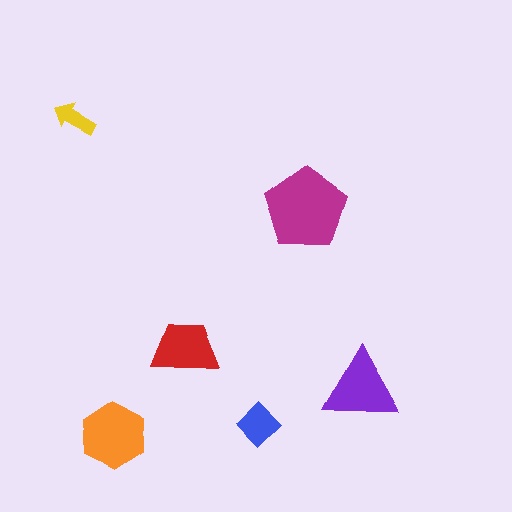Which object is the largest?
The magenta pentagon.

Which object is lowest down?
The orange hexagon is bottommost.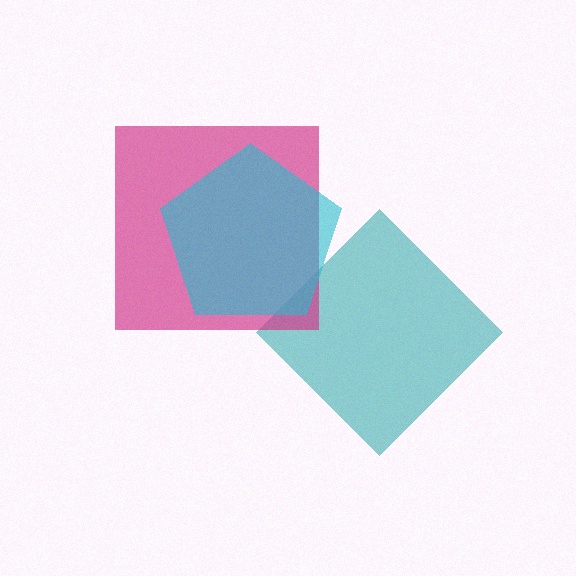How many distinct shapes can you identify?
There are 3 distinct shapes: a teal diamond, a magenta square, a cyan pentagon.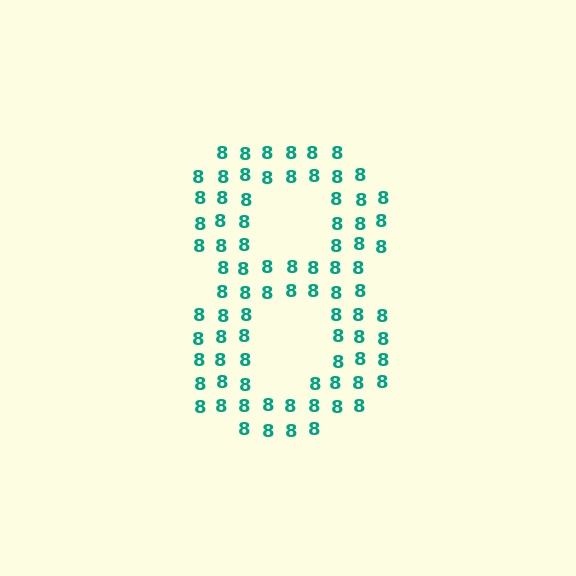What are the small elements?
The small elements are digit 8's.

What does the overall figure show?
The overall figure shows the digit 8.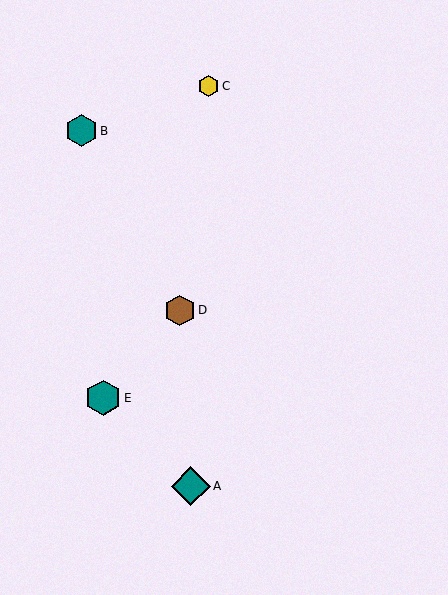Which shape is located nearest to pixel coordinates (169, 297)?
The brown hexagon (labeled D) at (180, 310) is nearest to that location.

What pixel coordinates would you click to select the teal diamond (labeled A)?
Click at (191, 486) to select the teal diamond A.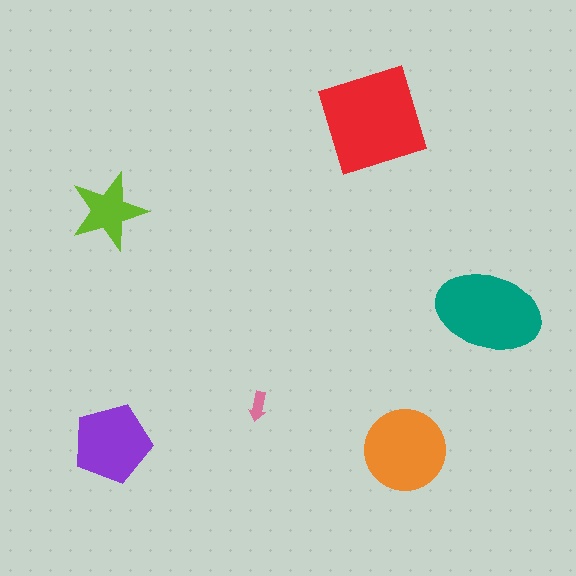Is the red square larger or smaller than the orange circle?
Larger.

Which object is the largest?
The red square.